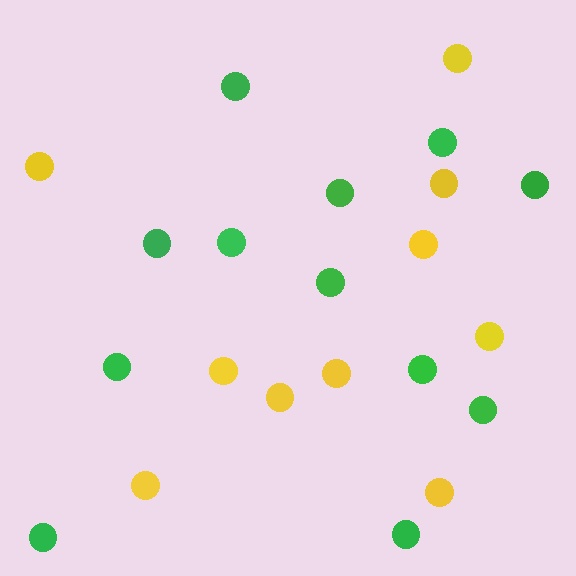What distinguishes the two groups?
There are 2 groups: one group of green circles (12) and one group of yellow circles (10).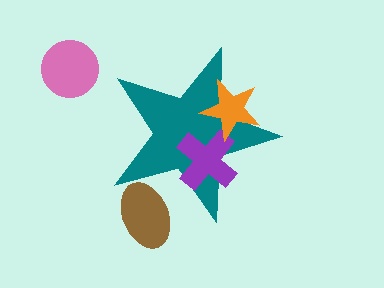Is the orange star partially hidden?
No, the orange star is fully visible.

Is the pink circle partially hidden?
No, the pink circle is fully visible.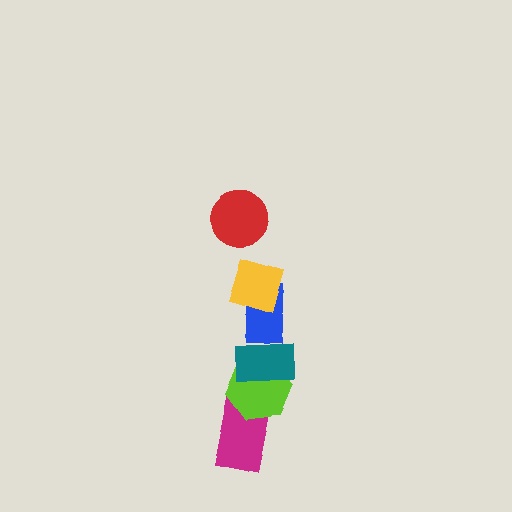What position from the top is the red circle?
The red circle is 1st from the top.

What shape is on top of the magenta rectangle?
The lime hexagon is on top of the magenta rectangle.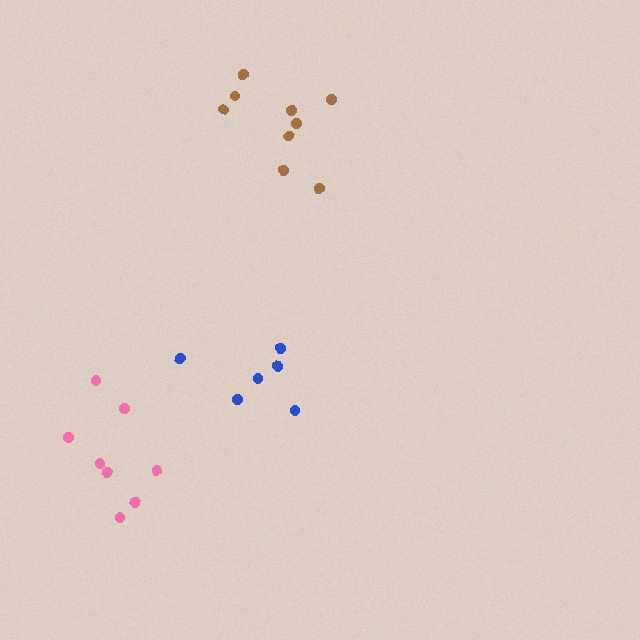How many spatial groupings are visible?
There are 3 spatial groupings.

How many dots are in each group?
Group 1: 6 dots, Group 2: 8 dots, Group 3: 9 dots (23 total).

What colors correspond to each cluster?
The clusters are colored: blue, pink, brown.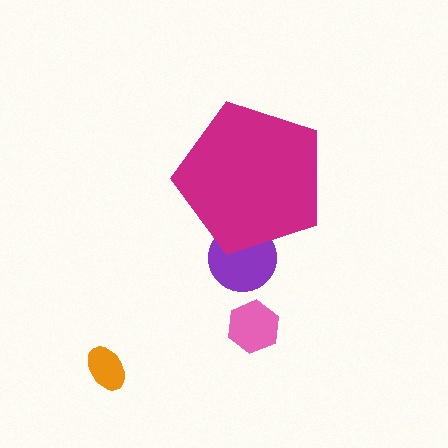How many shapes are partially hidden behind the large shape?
1 shape is partially hidden.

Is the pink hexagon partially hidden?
No, the pink hexagon is fully visible.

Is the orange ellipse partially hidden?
No, the orange ellipse is fully visible.